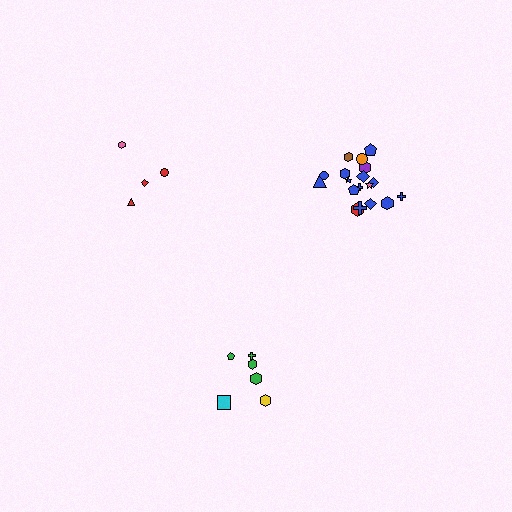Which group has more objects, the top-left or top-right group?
The top-right group.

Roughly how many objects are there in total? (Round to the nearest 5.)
Roughly 30 objects in total.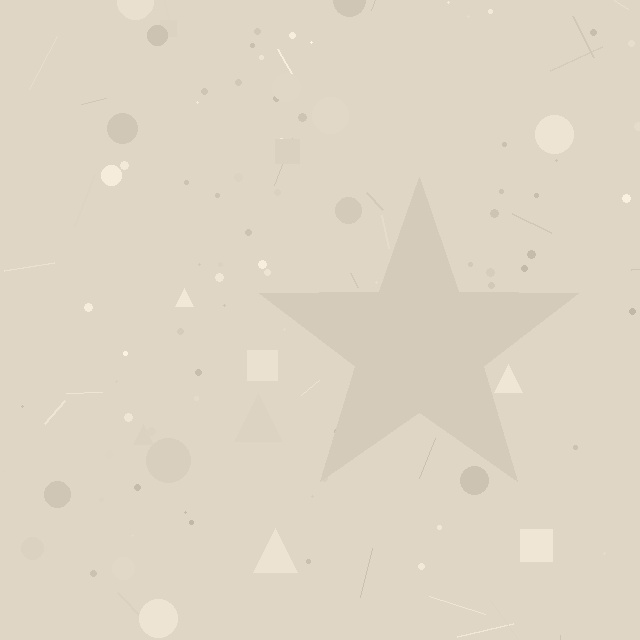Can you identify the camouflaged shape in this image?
The camouflaged shape is a star.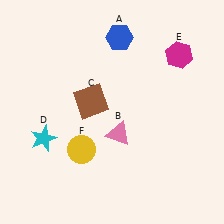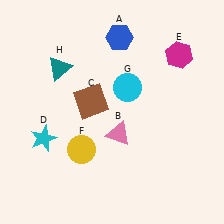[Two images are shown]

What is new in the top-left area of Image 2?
A teal triangle (H) was added in the top-left area of Image 2.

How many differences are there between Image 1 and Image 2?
There are 2 differences between the two images.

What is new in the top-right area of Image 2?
A cyan circle (G) was added in the top-right area of Image 2.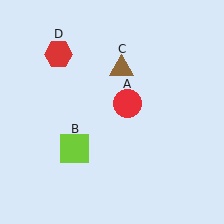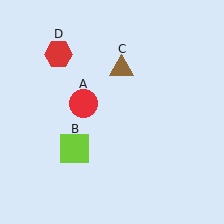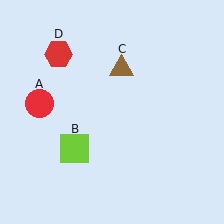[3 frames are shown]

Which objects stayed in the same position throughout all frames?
Lime square (object B) and brown triangle (object C) and red hexagon (object D) remained stationary.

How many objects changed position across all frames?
1 object changed position: red circle (object A).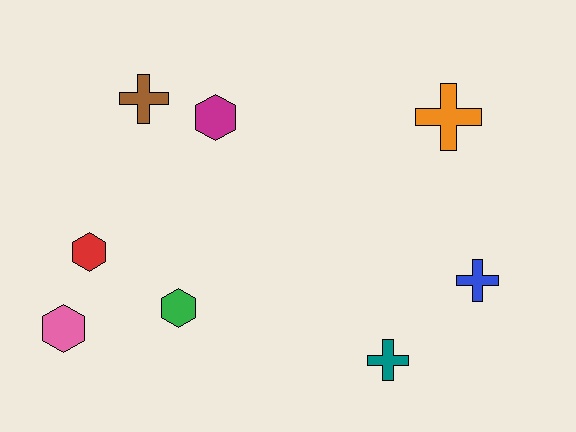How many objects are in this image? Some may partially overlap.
There are 8 objects.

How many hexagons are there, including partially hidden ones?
There are 4 hexagons.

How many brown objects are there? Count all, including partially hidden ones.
There is 1 brown object.